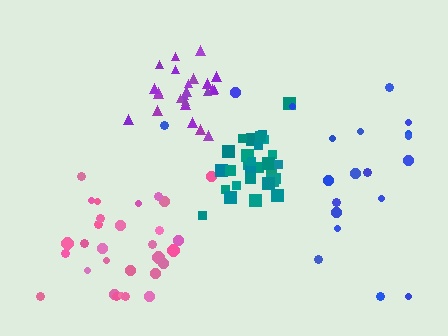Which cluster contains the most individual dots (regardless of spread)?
Pink (30).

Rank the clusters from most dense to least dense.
teal, purple, pink, blue.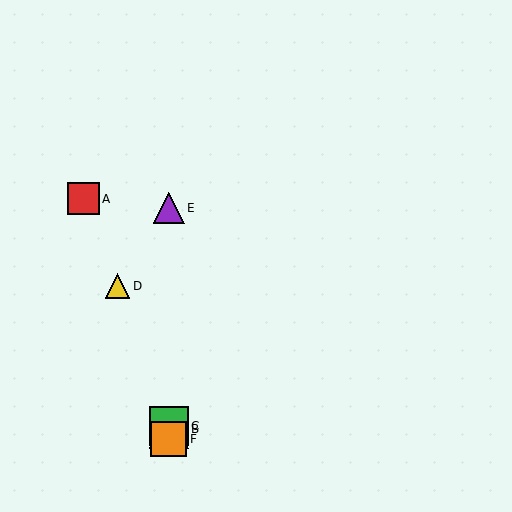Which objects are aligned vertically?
Objects B, C, E, F are aligned vertically.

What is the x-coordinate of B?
Object B is at x≈169.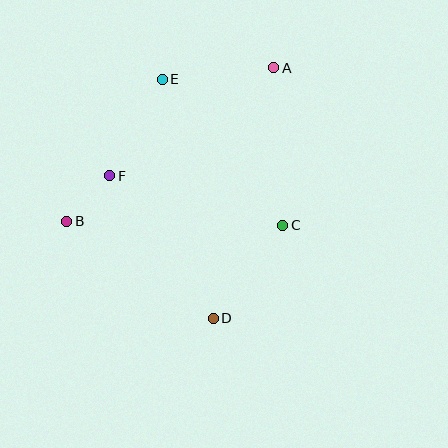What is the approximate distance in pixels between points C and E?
The distance between C and E is approximately 189 pixels.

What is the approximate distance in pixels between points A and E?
The distance between A and E is approximately 112 pixels.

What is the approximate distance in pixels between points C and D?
The distance between C and D is approximately 116 pixels.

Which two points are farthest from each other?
Points A and D are farthest from each other.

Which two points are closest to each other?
Points B and F are closest to each other.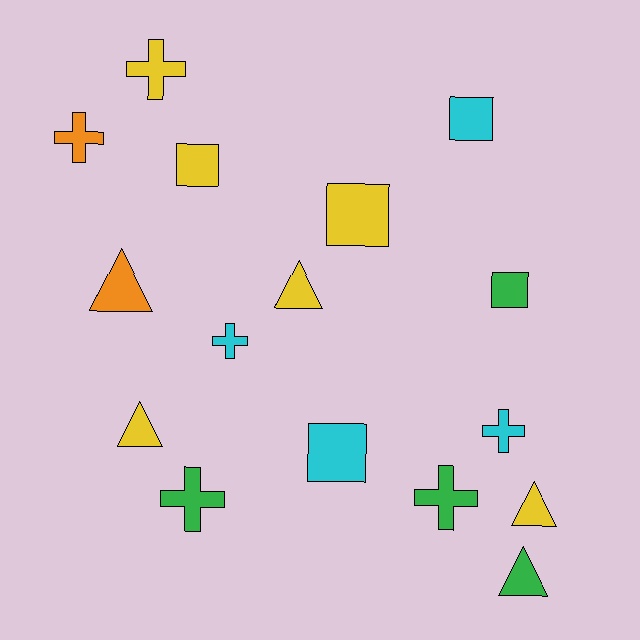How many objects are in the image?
There are 16 objects.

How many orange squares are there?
There are no orange squares.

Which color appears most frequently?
Yellow, with 6 objects.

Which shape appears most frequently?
Cross, with 6 objects.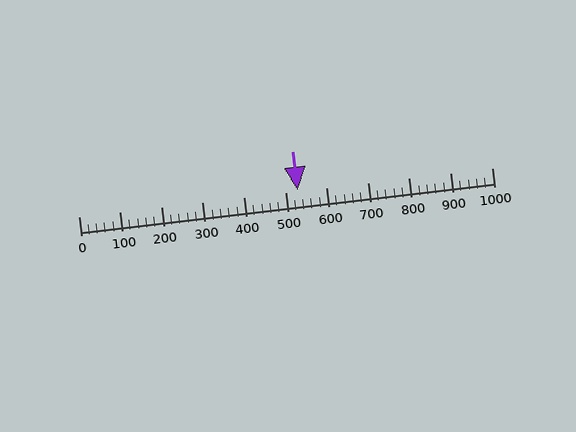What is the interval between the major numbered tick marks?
The major tick marks are spaced 100 units apart.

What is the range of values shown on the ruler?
The ruler shows values from 0 to 1000.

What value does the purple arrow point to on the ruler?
The purple arrow points to approximately 531.